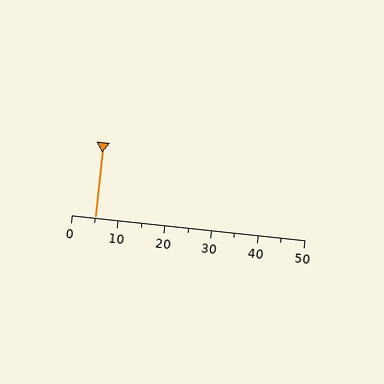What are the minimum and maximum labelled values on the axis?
The axis runs from 0 to 50.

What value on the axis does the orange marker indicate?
The marker indicates approximately 5.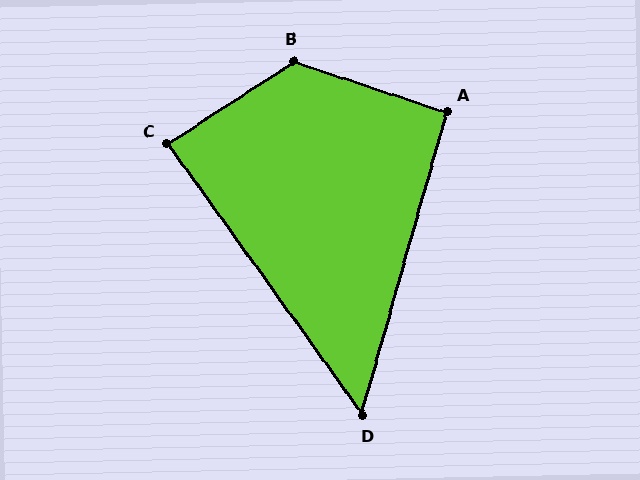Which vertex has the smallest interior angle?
D, at approximately 51 degrees.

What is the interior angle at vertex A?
Approximately 93 degrees (approximately right).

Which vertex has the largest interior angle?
B, at approximately 129 degrees.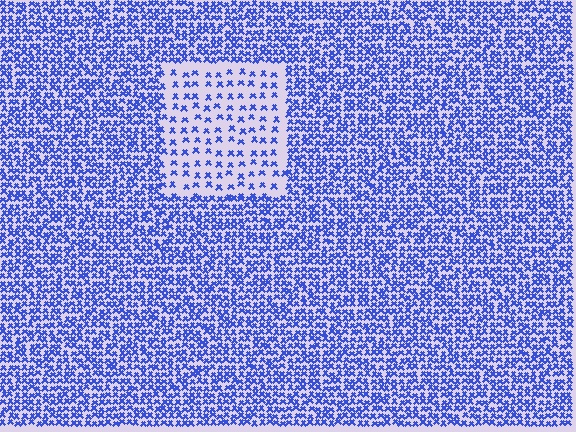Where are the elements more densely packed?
The elements are more densely packed outside the rectangle boundary.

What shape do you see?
I see a rectangle.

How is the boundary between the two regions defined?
The boundary is defined by a change in element density (approximately 2.6x ratio). All elements are the same color, size, and shape.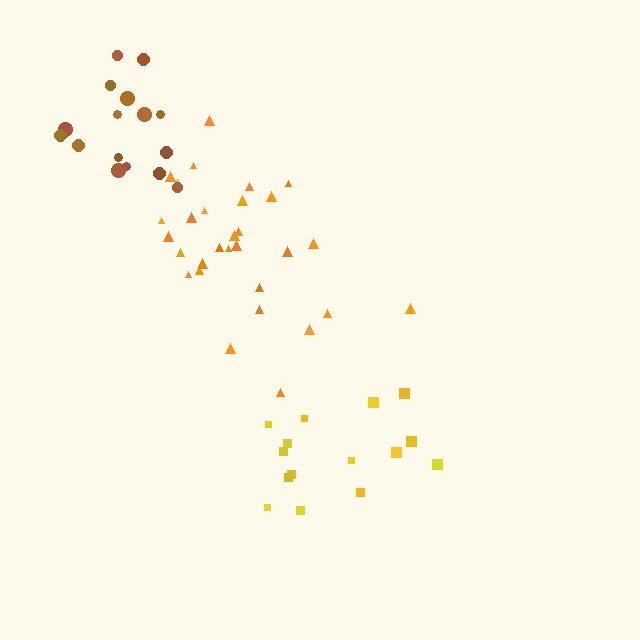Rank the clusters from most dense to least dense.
brown, orange, yellow.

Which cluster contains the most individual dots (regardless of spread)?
Orange (31).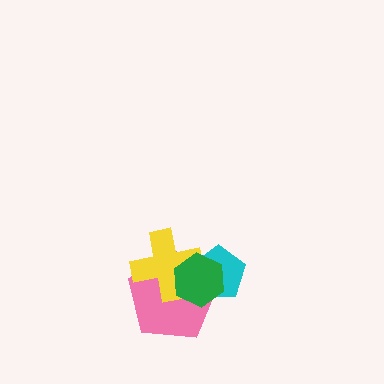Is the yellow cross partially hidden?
Yes, it is partially covered by another shape.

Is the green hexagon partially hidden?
No, no other shape covers it.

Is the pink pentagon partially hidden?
Yes, it is partially covered by another shape.